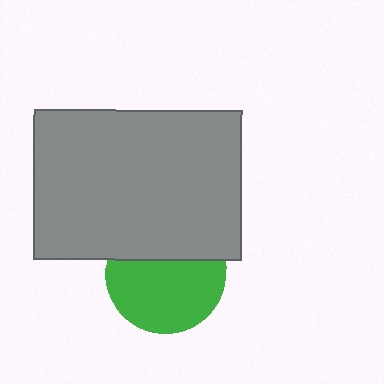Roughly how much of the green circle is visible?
About half of it is visible (roughly 63%).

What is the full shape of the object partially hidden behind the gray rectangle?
The partially hidden object is a green circle.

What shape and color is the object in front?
The object in front is a gray rectangle.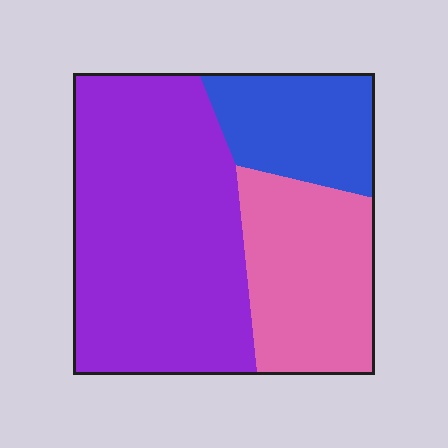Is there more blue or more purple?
Purple.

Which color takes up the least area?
Blue, at roughly 20%.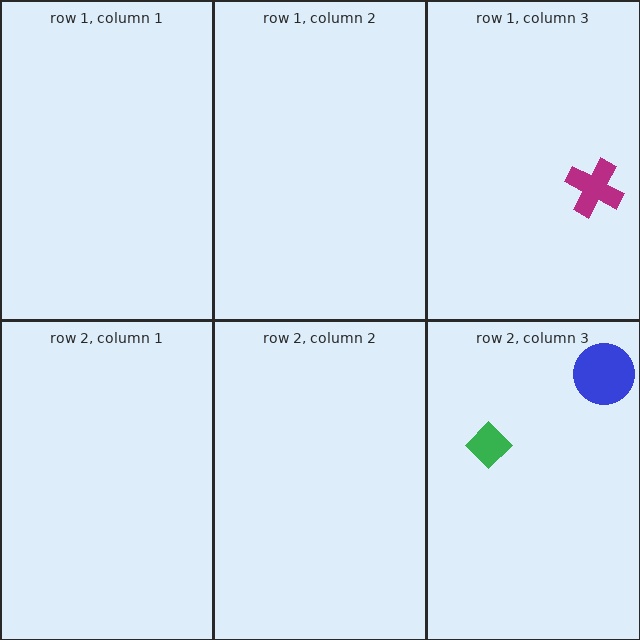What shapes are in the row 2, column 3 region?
The green diamond, the blue circle.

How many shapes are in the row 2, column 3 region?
2.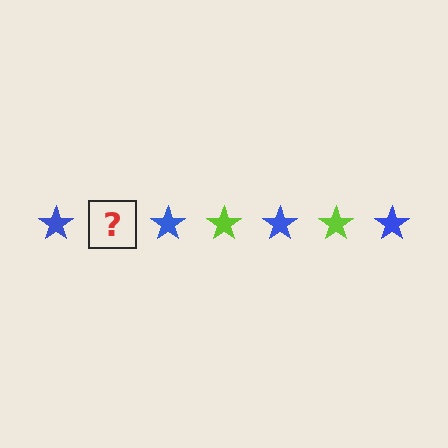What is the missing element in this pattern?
The missing element is a lime star.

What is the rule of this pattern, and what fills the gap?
The rule is that the pattern cycles through blue, lime stars. The gap should be filled with a lime star.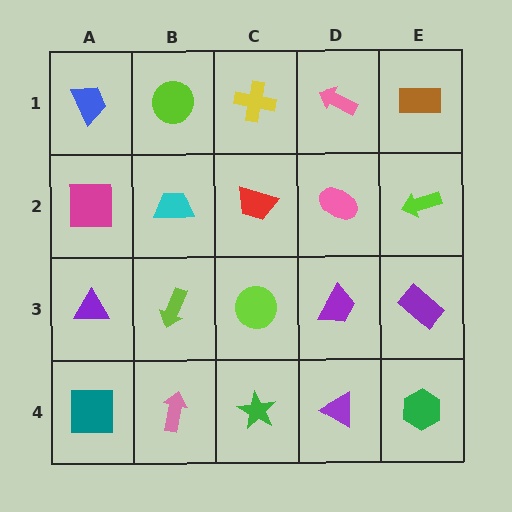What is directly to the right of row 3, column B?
A lime circle.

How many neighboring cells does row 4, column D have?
3.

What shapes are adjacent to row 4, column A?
A purple triangle (row 3, column A), a pink arrow (row 4, column B).